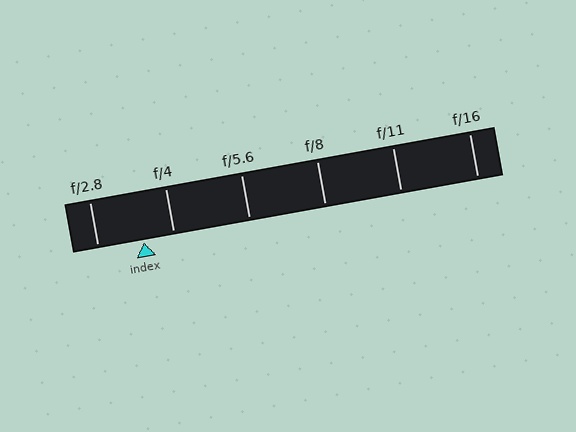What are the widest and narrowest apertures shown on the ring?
The widest aperture shown is f/2.8 and the narrowest is f/16.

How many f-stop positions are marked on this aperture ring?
There are 6 f-stop positions marked.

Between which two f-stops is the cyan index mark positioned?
The index mark is between f/2.8 and f/4.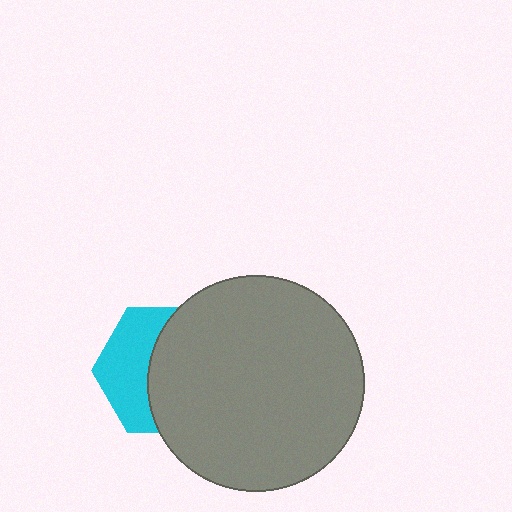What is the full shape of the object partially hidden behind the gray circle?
The partially hidden object is a cyan hexagon.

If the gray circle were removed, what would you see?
You would see the complete cyan hexagon.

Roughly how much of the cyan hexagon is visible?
A small part of it is visible (roughly 41%).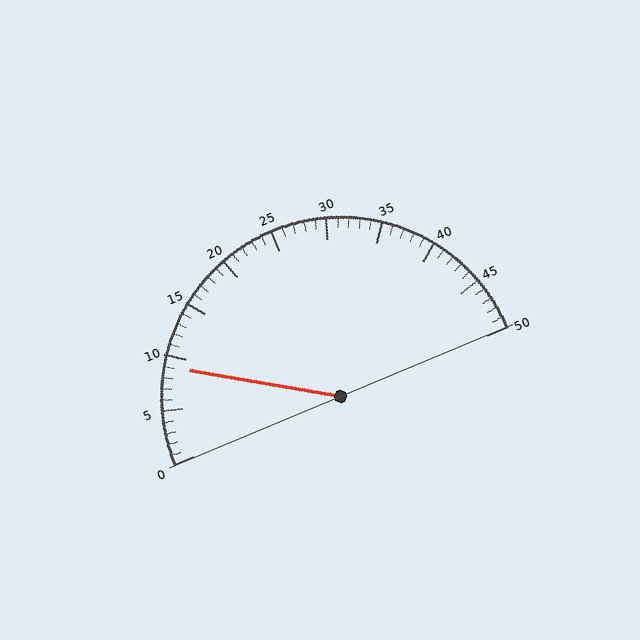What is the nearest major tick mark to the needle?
The nearest major tick mark is 10.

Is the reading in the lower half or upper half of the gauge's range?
The reading is in the lower half of the range (0 to 50).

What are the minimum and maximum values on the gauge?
The gauge ranges from 0 to 50.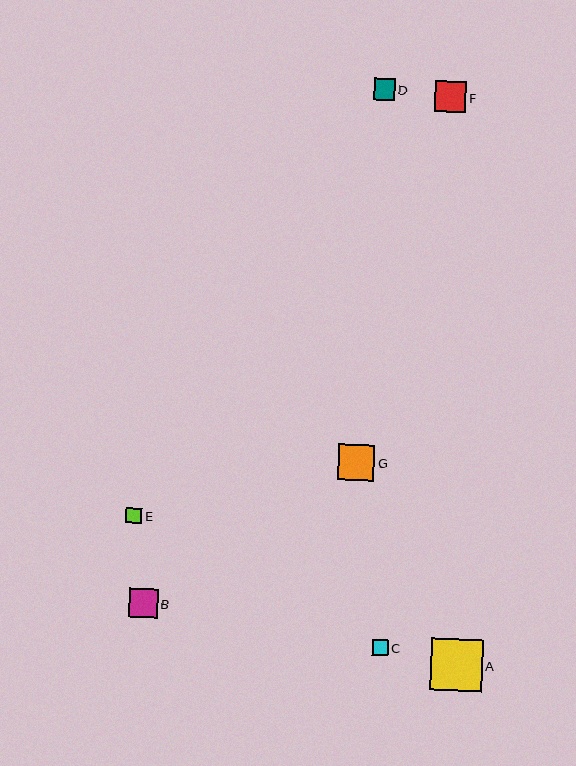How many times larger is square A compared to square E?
Square A is approximately 3.3 times the size of square E.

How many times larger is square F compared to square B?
Square F is approximately 1.1 times the size of square B.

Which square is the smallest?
Square E is the smallest with a size of approximately 16 pixels.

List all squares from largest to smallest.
From largest to smallest: A, G, F, B, D, C, E.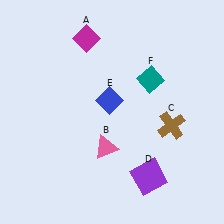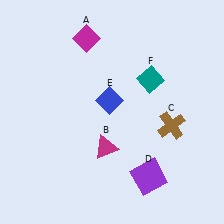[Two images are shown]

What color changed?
The triangle (B) changed from pink in Image 1 to magenta in Image 2.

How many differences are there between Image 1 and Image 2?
There is 1 difference between the two images.